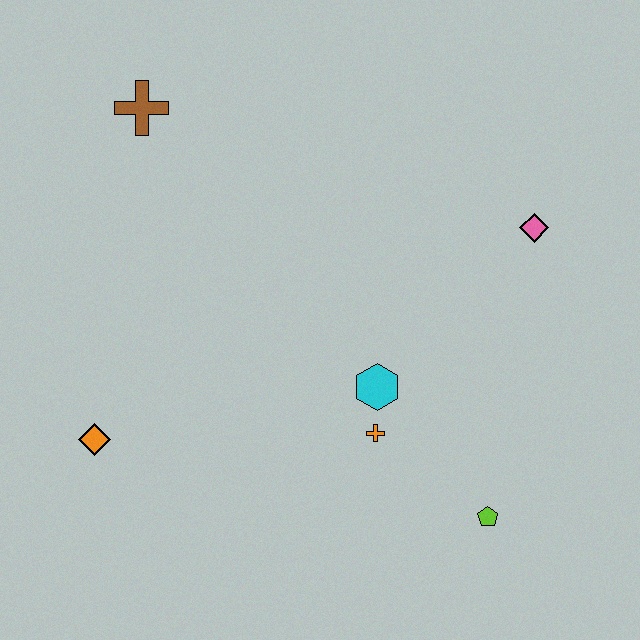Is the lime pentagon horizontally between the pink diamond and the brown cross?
Yes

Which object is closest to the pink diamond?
The cyan hexagon is closest to the pink diamond.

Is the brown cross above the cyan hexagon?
Yes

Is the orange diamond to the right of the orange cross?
No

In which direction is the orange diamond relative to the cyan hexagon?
The orange diamond is to the left of the cyan hexagon.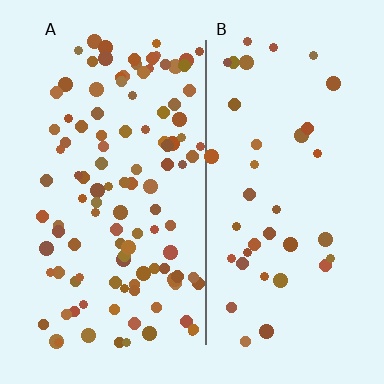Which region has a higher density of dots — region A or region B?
A (the left).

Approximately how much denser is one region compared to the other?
Approximately 2.8× — region A over region B.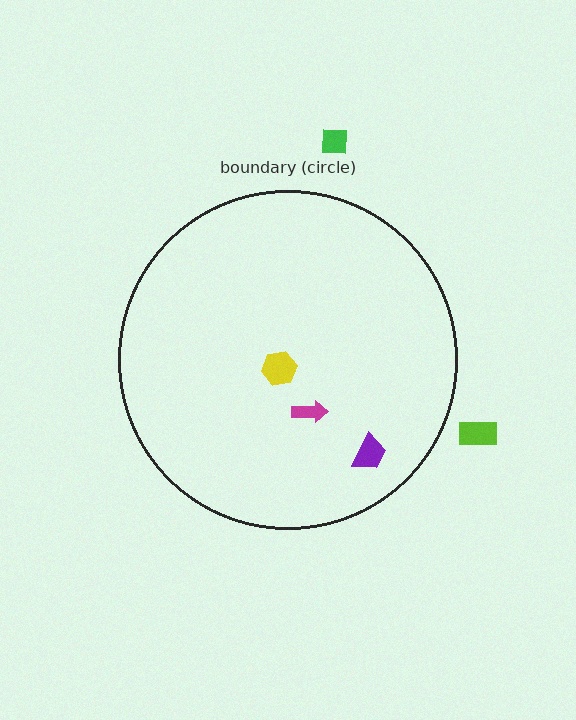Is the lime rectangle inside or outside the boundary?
Outside.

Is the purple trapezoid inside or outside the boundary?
Inside.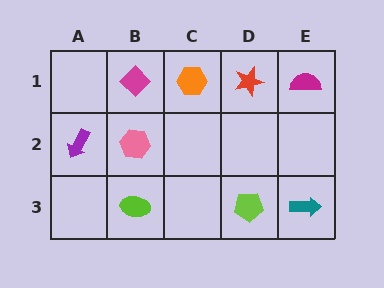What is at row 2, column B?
A pink hexagon.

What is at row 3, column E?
A teal arrow.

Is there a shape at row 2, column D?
No, that cell is empty.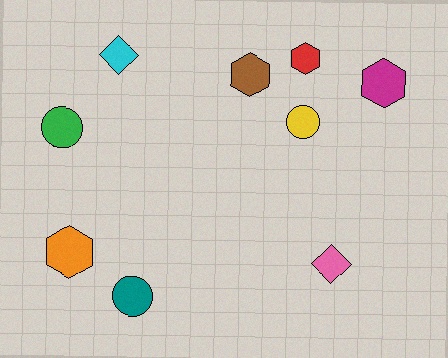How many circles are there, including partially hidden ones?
There are 3 circles.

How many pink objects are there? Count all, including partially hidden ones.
There is 1 pink object.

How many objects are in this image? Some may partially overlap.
There are 9 objects.